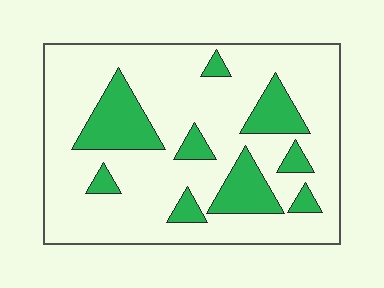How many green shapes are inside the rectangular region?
9.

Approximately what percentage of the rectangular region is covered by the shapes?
Approximately 20%.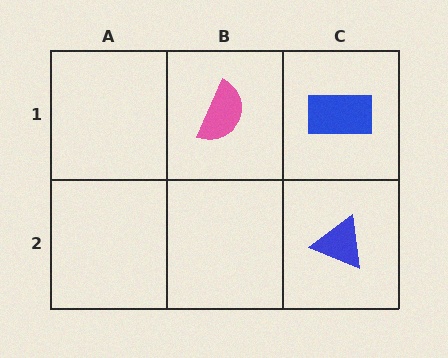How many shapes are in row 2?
1 shape.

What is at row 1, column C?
A blue rectangle.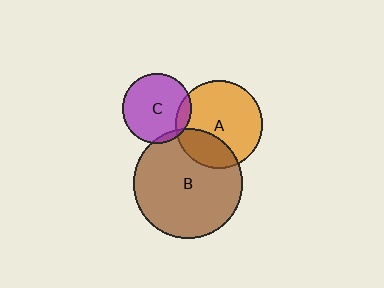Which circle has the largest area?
Circle B (brown).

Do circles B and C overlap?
Yes.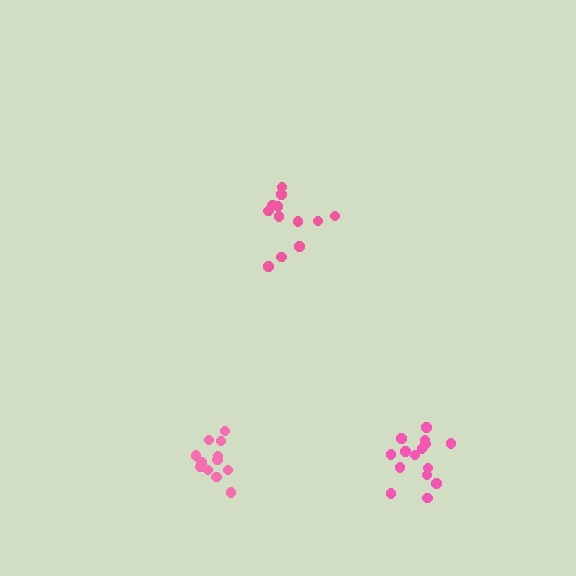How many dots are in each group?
Group 1: 15 dots, Group 2: 12 dots, Group 3: 12 dots (39 total).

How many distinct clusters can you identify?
There are 3 distinct clusters.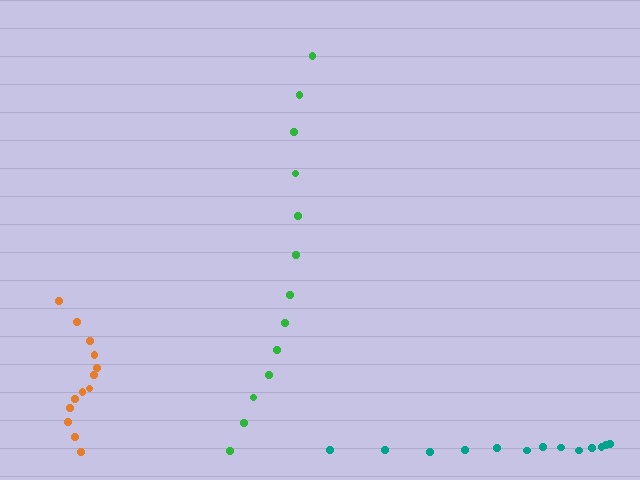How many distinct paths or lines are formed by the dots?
There are 3 distinct paths.